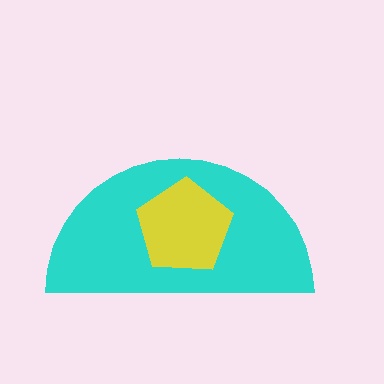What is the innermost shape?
The yellow pentagon.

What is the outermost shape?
The cyan semicircle.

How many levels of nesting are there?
2.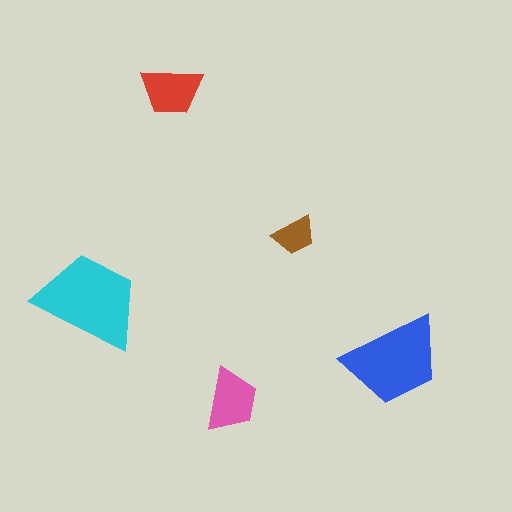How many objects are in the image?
There are 5 objects in the image.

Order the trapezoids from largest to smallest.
the cyan one, the blue one, the pink one, the red one, the brown one.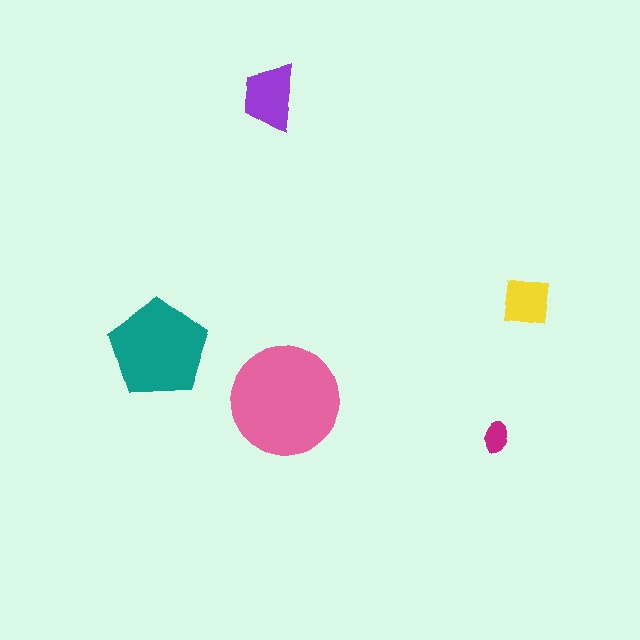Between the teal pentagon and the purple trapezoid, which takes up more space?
The teal pentagon.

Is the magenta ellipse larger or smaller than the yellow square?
Smaller.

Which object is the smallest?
The magenta ellipse.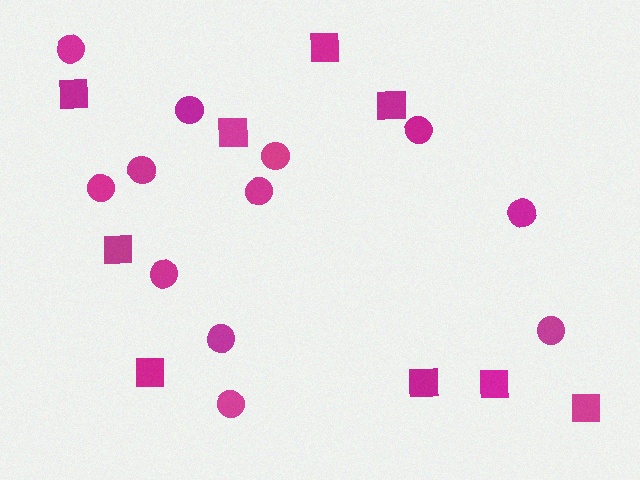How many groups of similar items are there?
There are 2 groups: one group of circles (12) and one group of squares (9).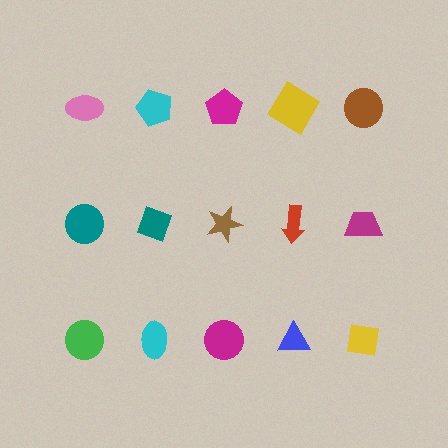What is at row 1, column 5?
A brown circle.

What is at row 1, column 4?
A yellow diamond.